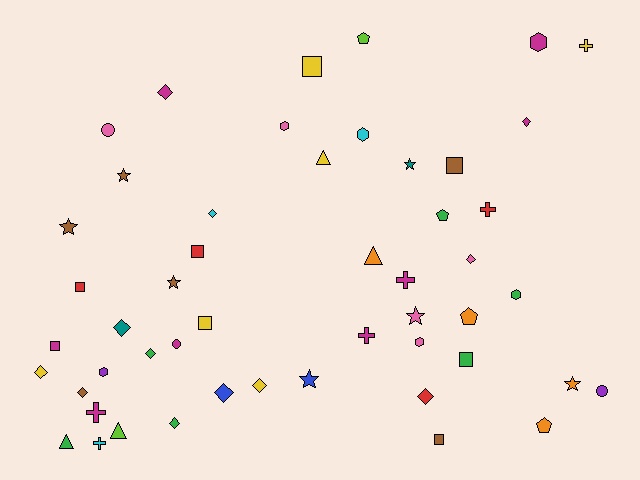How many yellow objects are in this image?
There are 6 yellow objects.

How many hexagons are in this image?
There are 6 hexagons.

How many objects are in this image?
There are 50 objects.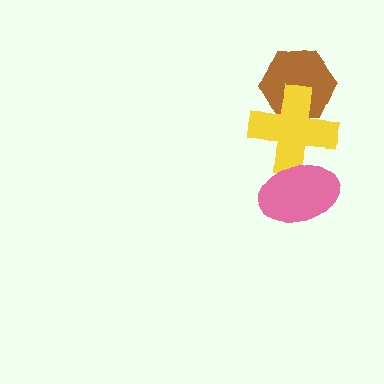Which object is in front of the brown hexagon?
The yellow cross is in front of the brown hexagon.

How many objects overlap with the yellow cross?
2 objects overlap with the yellow cross.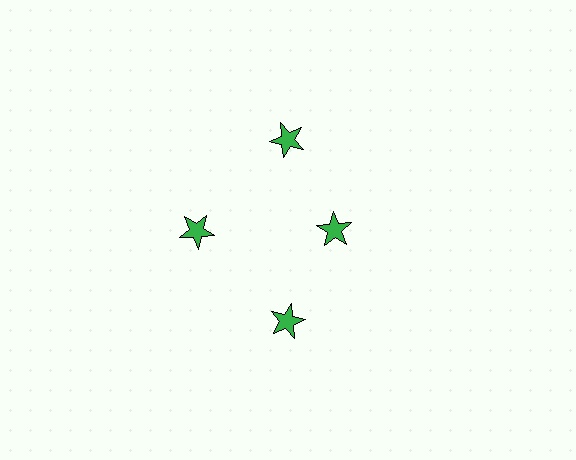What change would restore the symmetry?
The symmetry would be restored by moving it outward, back onto the ring so that all 4 stars sit at equal angles and equal distance from the center.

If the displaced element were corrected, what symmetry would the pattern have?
It would have 4-fold rotational symmetry — the pattern would map onto itself every 90 degrees.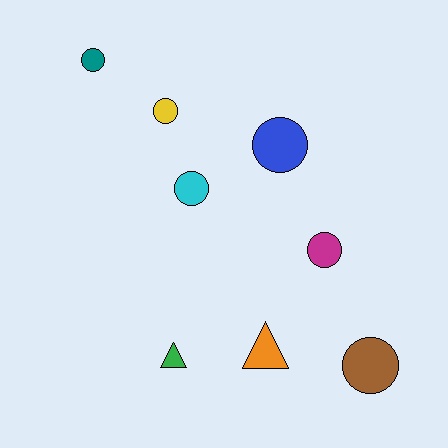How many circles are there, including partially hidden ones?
There are 6 circles.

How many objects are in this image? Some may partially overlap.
There are 8 objects.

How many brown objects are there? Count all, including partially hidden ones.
There is 1 brown object.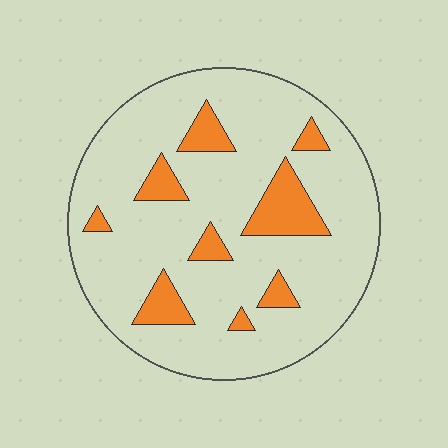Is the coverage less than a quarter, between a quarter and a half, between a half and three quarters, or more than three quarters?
Less than a quarter.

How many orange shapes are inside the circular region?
9.